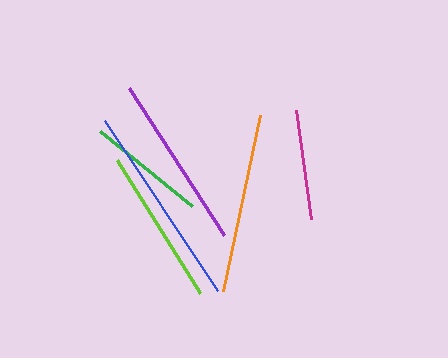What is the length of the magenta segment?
The magenta segment is approximately 111 pixels long.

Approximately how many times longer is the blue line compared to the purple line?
The blue line is approximately 1.2 times the length of the purple line.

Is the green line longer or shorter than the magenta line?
The green line is longer than the magenta line.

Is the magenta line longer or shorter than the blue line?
The blue line is longer than the magenta line.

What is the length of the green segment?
The green segment is approximately 118 pixels long.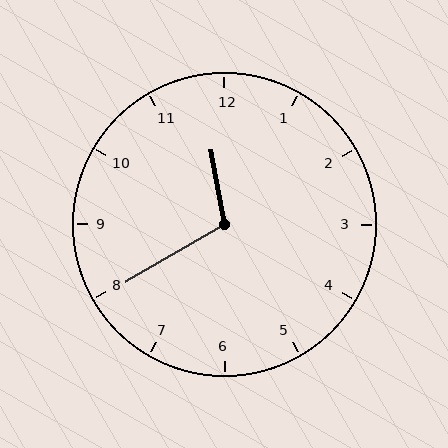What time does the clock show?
11:40.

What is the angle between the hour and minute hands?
Approximately 110 degrees.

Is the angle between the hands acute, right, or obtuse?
It is obtuse.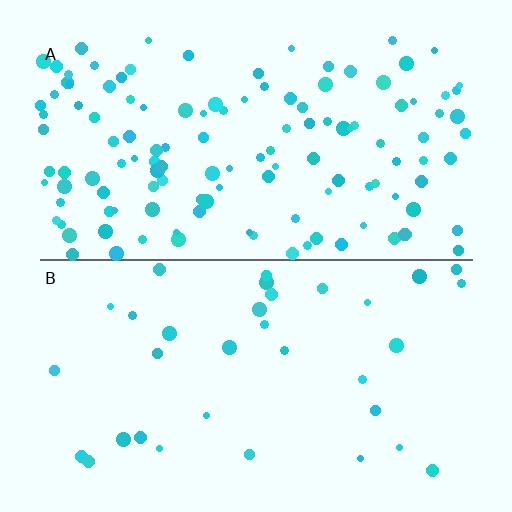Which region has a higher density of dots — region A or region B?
A (the top).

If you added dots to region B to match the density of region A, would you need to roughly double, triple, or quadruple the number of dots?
Approximately quadruple.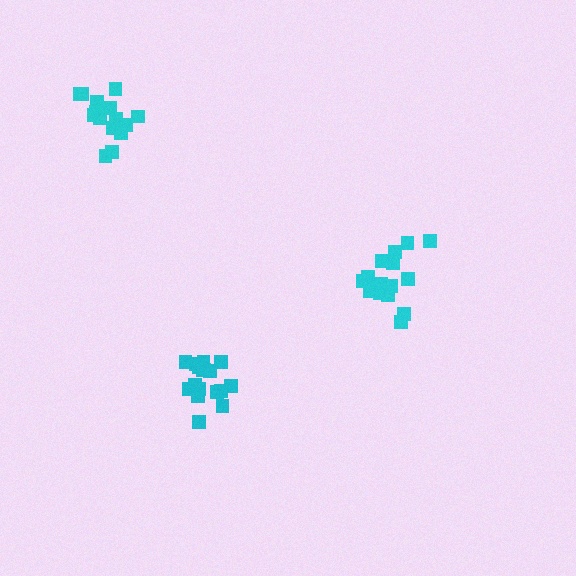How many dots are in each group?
Group 1: 15 dots, Group 2: 18 dots, Group 3: 15 dots (48 total).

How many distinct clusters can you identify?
There are 3 distinct clusters.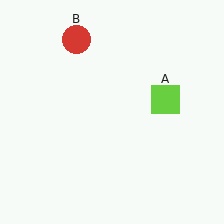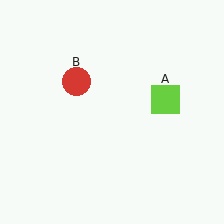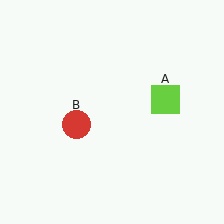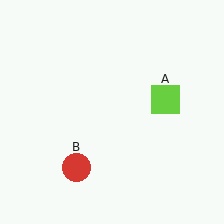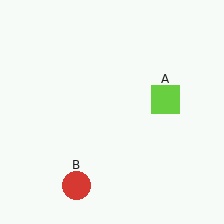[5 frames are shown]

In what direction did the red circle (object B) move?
The red circle (object B) moved down.